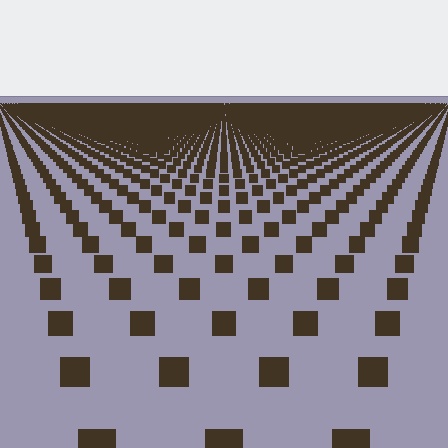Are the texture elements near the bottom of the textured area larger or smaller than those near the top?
Larger. Near the bottom, elements are closer to the viewer and appear at a bigger on-screen size.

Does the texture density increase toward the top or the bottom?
Density increases toward the top.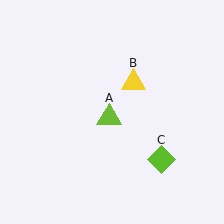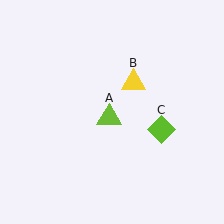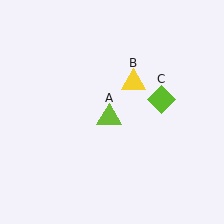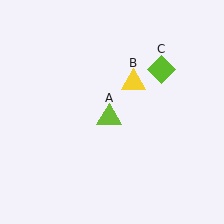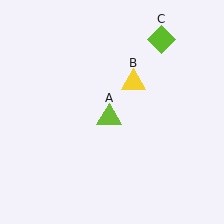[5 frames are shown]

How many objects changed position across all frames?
1 object changed position: lime diamond (object C).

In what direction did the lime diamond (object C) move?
The lime diamond (object C) moved up.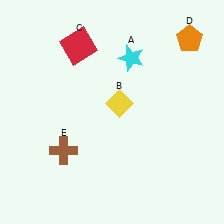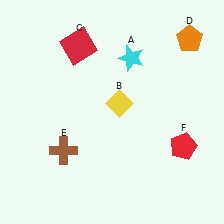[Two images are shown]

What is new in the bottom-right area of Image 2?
A red pentagon (F) was added in the bottom-right area of Image 2.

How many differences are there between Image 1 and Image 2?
There is 1 difference between the two images.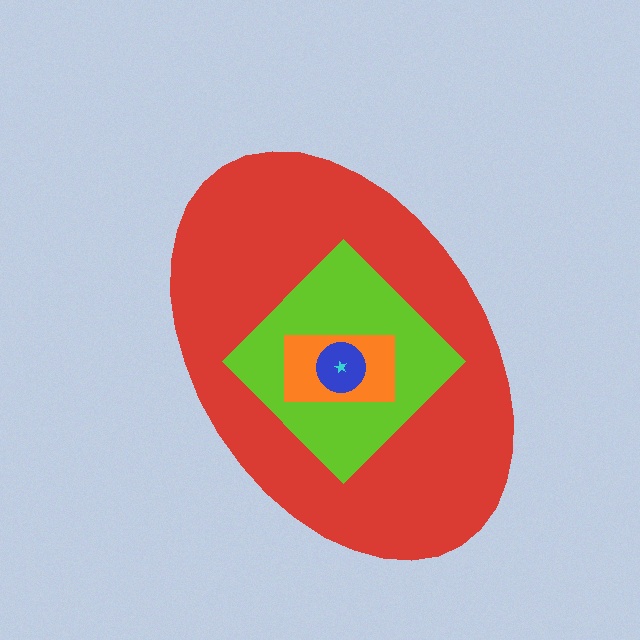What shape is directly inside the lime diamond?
The orange rectangle.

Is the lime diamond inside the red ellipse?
Yes.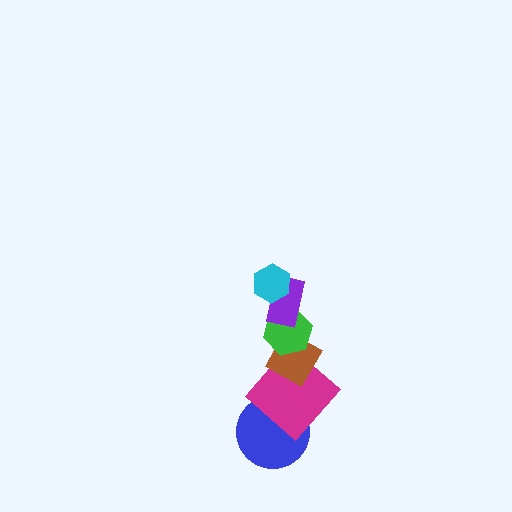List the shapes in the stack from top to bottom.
From top to bottom: the cyan hexagon, the purple rectangle, the green hexagon, the brown diamond, the magenta diamond, the blue circle.